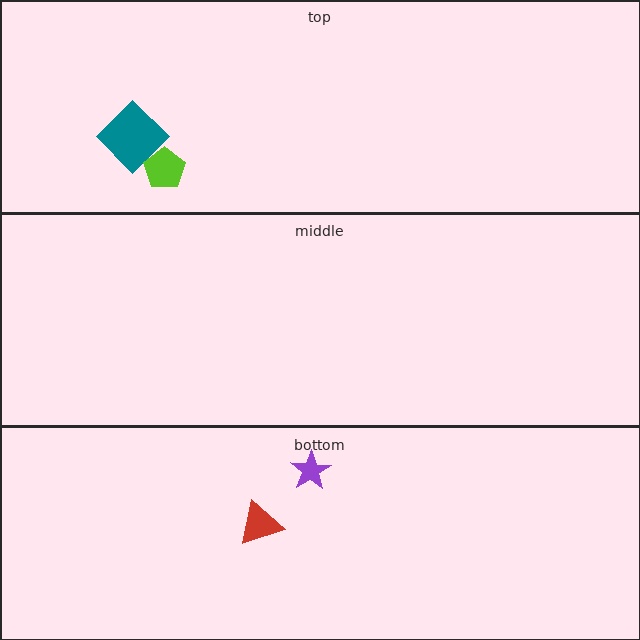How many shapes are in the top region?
2.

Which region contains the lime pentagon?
The top region.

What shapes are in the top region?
The teal diamond, the lime pentagon.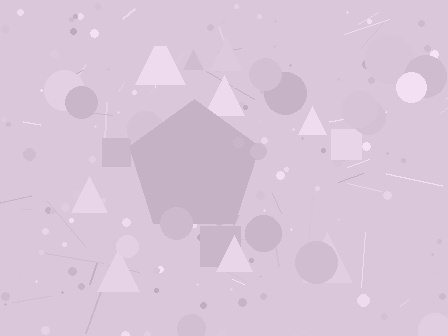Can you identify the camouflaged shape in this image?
The camouflaged shape is a pentagon.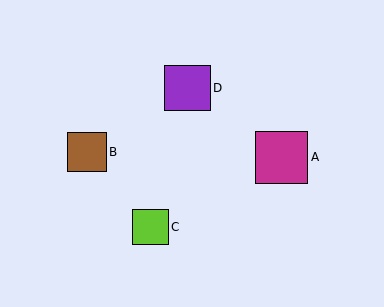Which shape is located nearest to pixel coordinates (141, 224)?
The lime square (labeled C) at (150, 227) is nearest to that location.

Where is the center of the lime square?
The center of the lime square is at (150, 227).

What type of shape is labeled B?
Shape B is a brown square.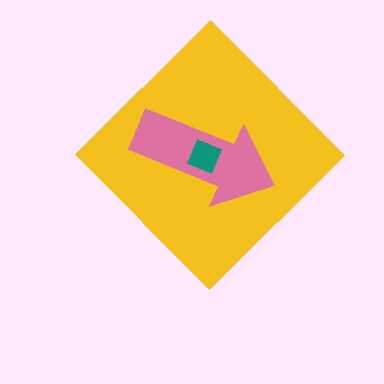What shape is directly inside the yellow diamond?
The pink arrow.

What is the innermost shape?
The teal square.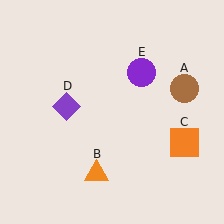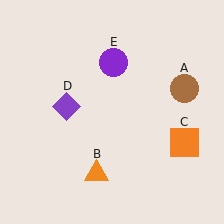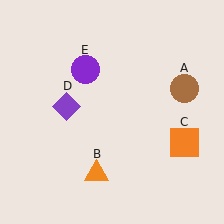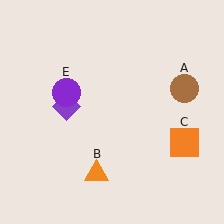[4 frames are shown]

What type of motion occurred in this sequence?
The purple circle (object E) rotated counterclockwise around the center of the scene.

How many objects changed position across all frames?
1 object changed position: purple circle (object E).